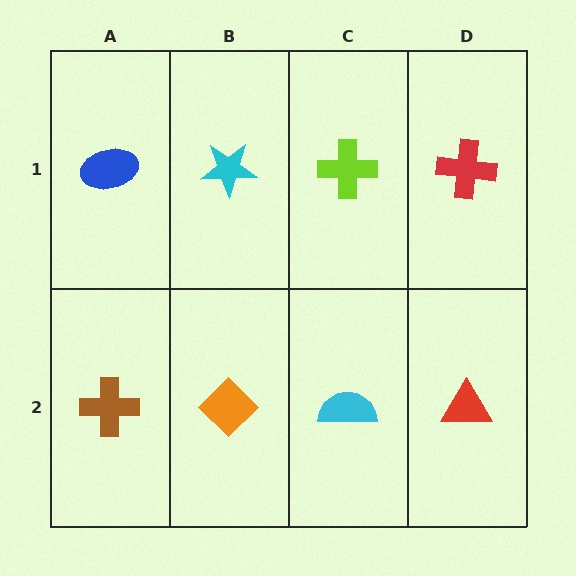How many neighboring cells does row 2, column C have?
3.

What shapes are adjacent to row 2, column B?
A cyan star (row 1, column B), a brown cross (row 2, column A), a cyan semicircle (row 2, column C).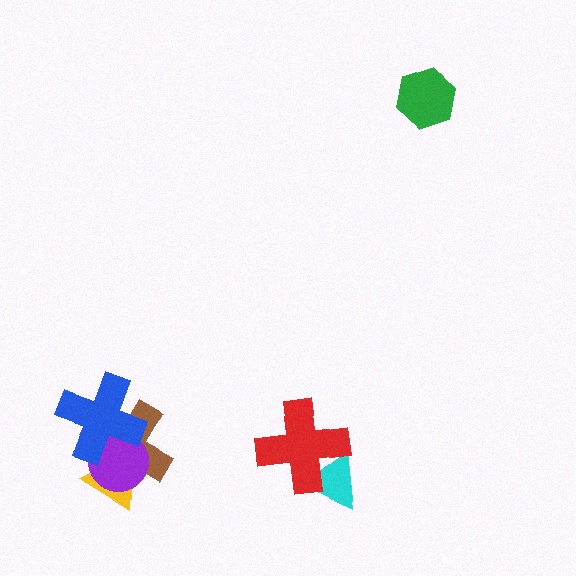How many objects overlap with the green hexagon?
0 objects overlap with the green hexagon.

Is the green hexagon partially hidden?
No, no other shape covers it.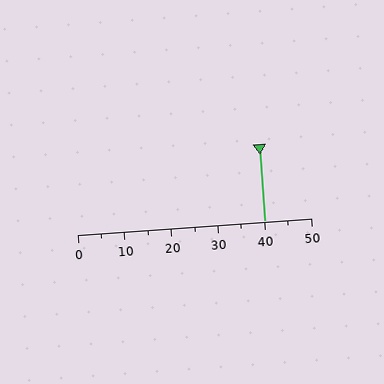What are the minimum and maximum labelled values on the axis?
The axis runs from 0 to 50.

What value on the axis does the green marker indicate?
The marker indicates approximately 40.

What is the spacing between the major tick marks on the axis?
The major ticks are spaced 10 apart.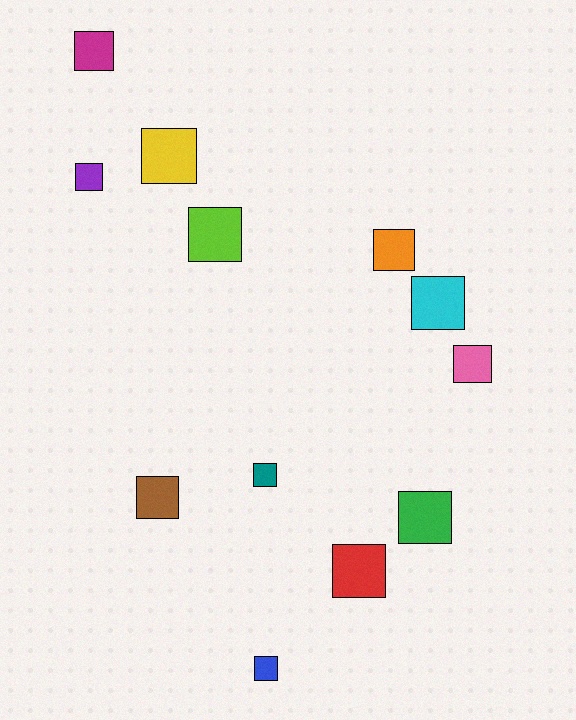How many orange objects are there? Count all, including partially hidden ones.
There is 1 orange object.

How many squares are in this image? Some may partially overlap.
There are 12 squares.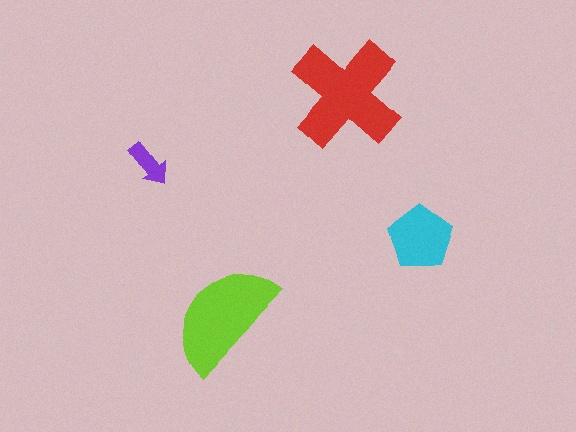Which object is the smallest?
The purple arrow.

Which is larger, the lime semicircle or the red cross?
The red cross.